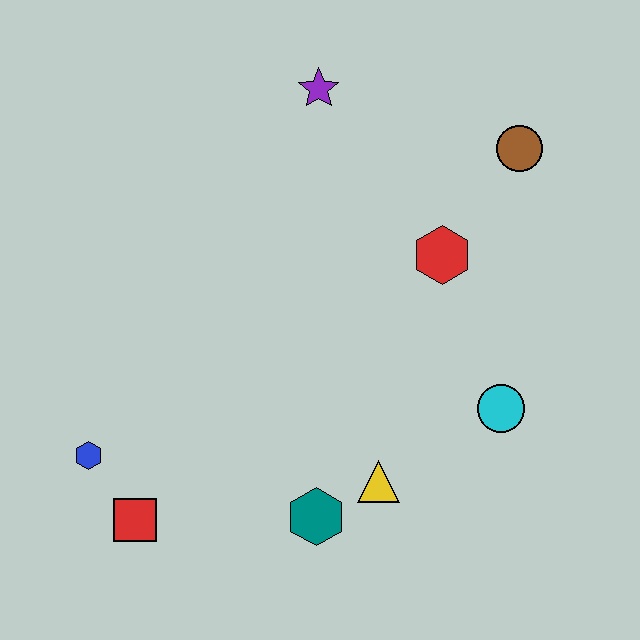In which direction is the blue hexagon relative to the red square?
The blue hexagon is above the red square.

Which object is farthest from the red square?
The brown circle is farthest from the red square.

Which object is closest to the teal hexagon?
The yellow triangle is closest to the teal hexagon.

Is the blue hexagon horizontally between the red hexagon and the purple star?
No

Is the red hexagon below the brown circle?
Yes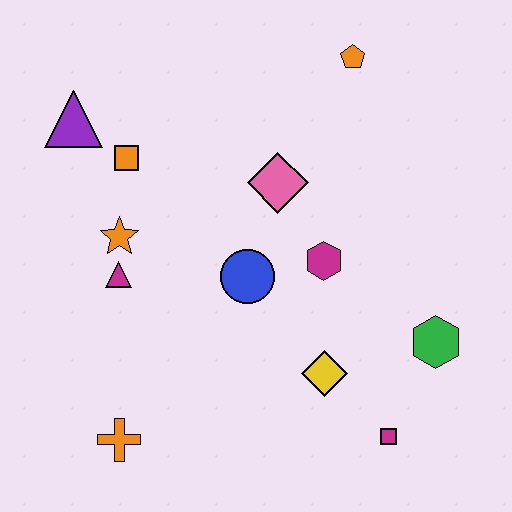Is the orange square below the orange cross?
No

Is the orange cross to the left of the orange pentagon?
Yes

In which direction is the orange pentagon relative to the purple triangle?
The orange pentagon is to the right of the purple triangle.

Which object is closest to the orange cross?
The magenta triangle is closest to the orange cross.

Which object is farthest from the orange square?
The magenta square is farthest from the orange square.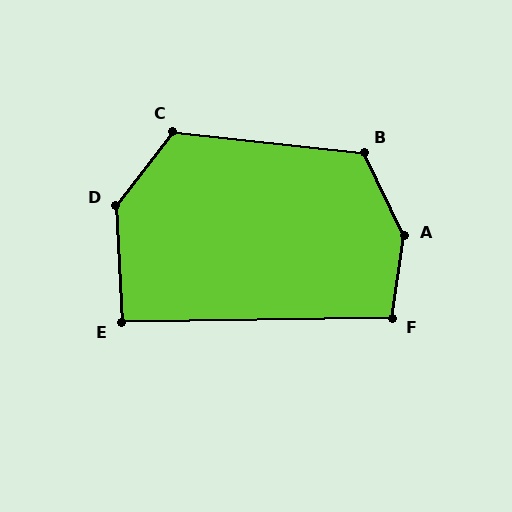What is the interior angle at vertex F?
Approximately 99 degrees (obtuse).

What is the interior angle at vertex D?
Approximately 139 degrees (obtuse).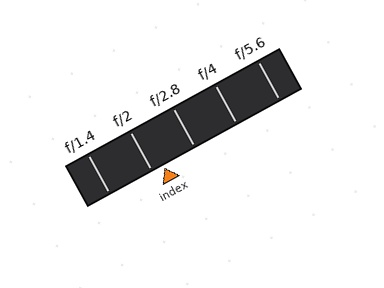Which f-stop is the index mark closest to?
The index mark is closest to f/2.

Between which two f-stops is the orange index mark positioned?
The index mark is between f/2 and f/2.8.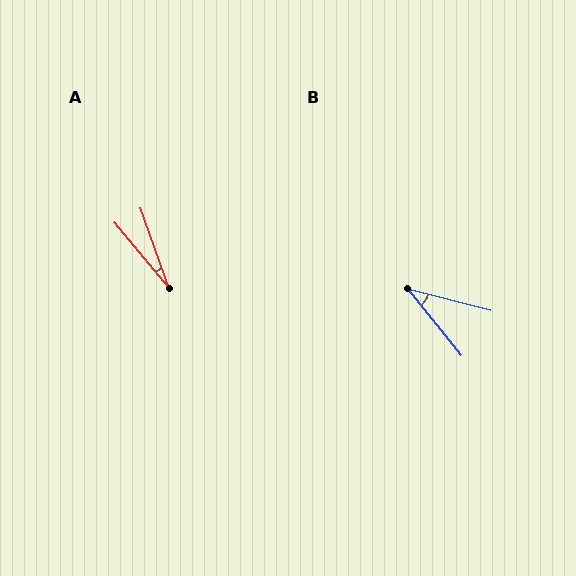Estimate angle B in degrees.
Approximately 37 degrees.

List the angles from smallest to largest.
A (20°), B (37°).